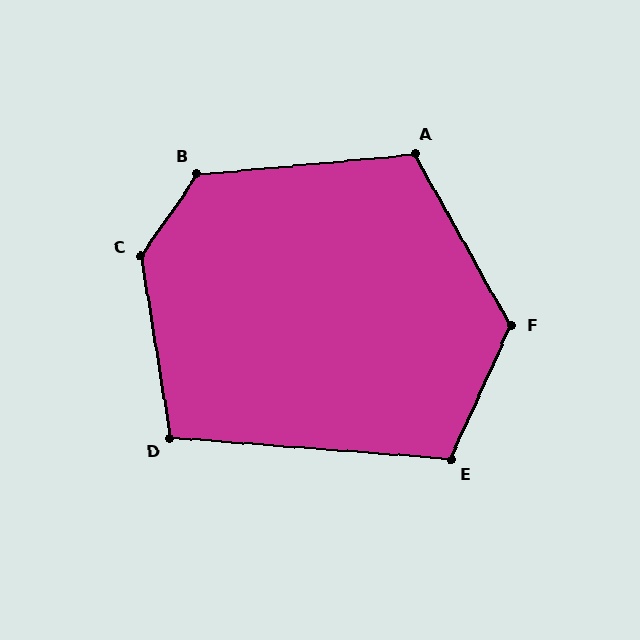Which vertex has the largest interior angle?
C, at approximately 136 degrees.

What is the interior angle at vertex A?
Approximately 114 degrees (obtuse).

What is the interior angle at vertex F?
Approximately 126 degrees (obtuse).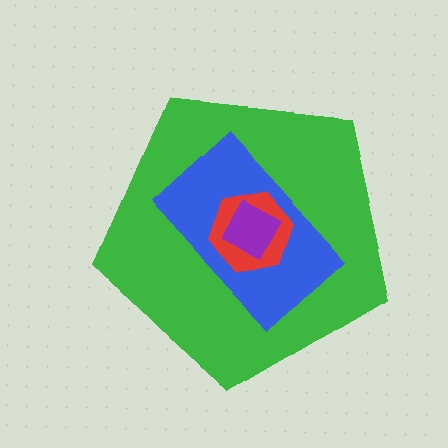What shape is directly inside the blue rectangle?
The red hexagon.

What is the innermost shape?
The purple square.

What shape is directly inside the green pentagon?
The blue rectangle.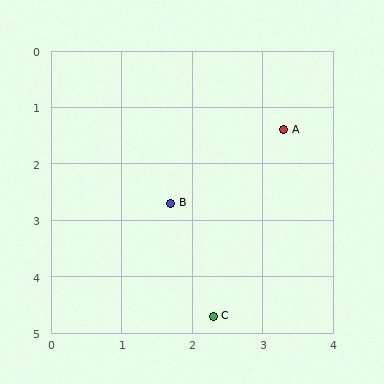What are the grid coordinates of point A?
Point A is at approximately (3.3, 1.4).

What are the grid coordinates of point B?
Point B is at approximately (1.7, 2.7).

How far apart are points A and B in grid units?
Points A and B are about 2.1 grid units apart.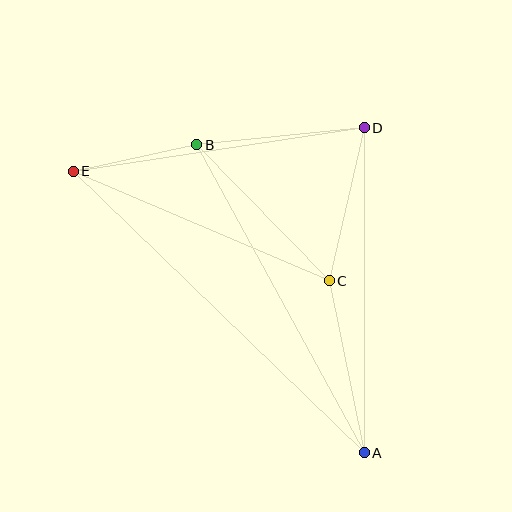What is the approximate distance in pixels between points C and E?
The distance between C and E is approximately 278 pixels.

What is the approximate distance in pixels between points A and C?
The distance between A and C is approximately 176 pixels.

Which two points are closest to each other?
Points B and E are closest to each other.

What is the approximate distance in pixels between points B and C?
The distance between B and C is approximately 190 pixels.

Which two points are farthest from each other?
Points A and E are farthest from each other.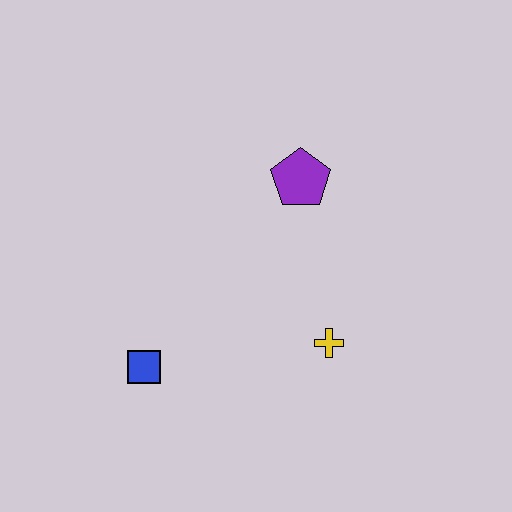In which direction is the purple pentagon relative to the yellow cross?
The purple pentagon is above the yellow cross.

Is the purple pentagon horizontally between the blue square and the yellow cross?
Yes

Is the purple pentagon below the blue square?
No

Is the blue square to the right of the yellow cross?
No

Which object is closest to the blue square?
The yellow cross is closest to the blue square.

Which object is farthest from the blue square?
The purple pentagon is farthest from the blue square.